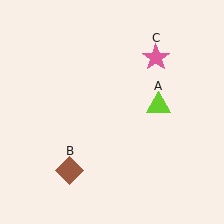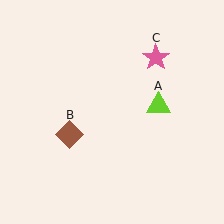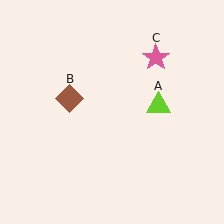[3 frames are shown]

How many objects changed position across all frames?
1 object changed position: brown diamond (object B).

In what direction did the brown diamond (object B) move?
The brown diamond (object B) moved up.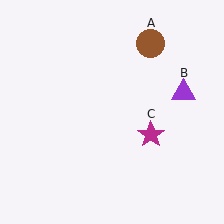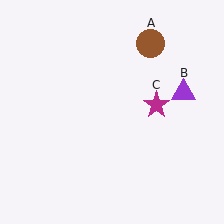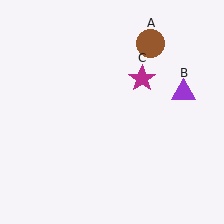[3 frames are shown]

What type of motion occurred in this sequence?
The magenta star (object C) rotated counterclockwise around the center of the scene.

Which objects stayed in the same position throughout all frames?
Brown circle (object A) and purple triangle (object B) remained stationary.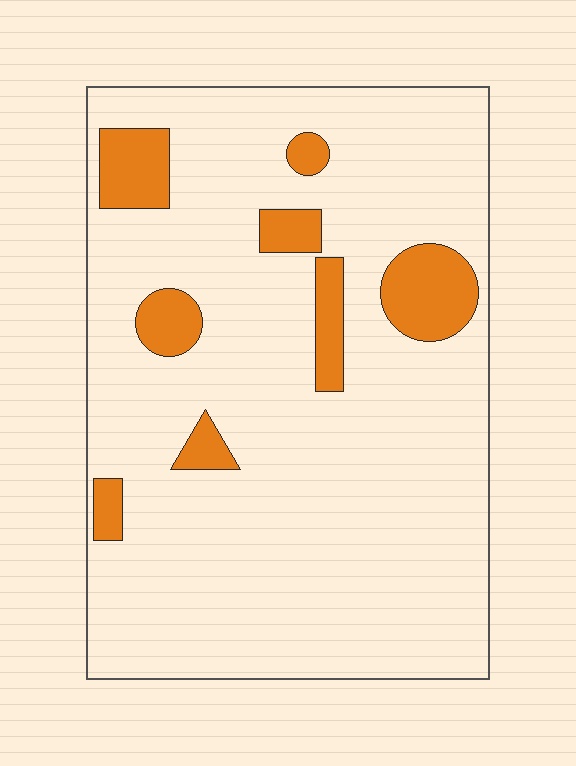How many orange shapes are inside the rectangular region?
8.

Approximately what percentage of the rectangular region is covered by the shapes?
Approximately 10%.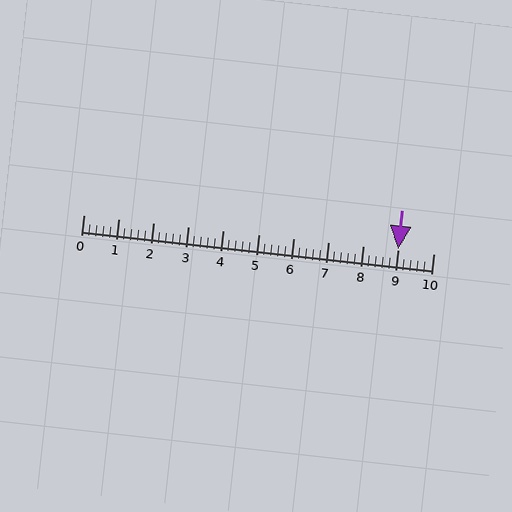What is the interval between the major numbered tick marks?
The major tick marks are spaced 1 units apart.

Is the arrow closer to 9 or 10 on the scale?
The arrow is closer to 9.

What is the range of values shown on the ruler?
The ruler shows values from 0 to 10.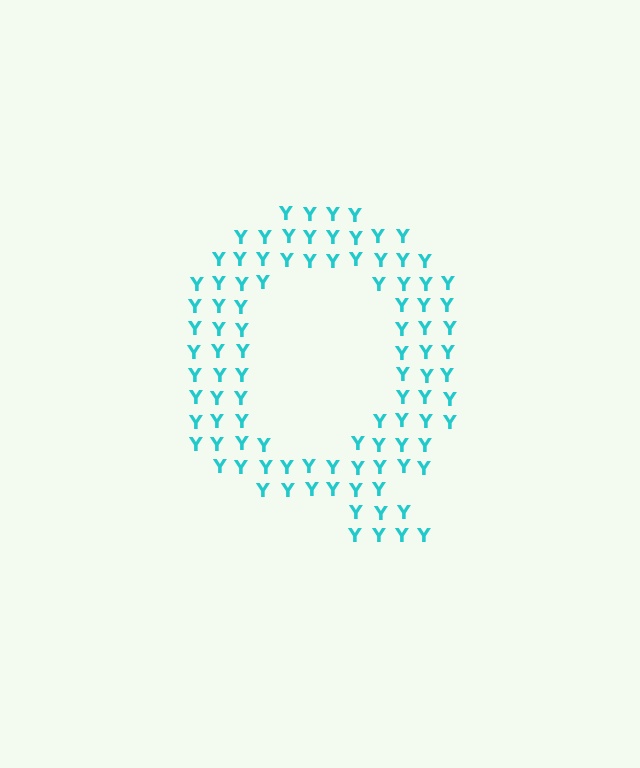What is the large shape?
The large shape is the letter Q.